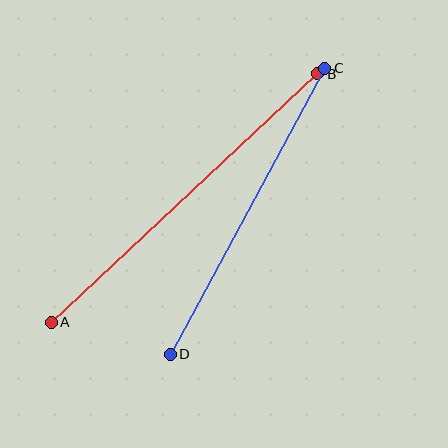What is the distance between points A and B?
The distance is approximately 364 pixels.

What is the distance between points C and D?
The distance is approximately 325 pixels.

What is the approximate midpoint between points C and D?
The midpoint is at approximately (247, 211) pixels.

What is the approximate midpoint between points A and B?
The midpoint is at approximately (185, 198) pixels.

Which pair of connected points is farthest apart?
Points A and B are farthest apart.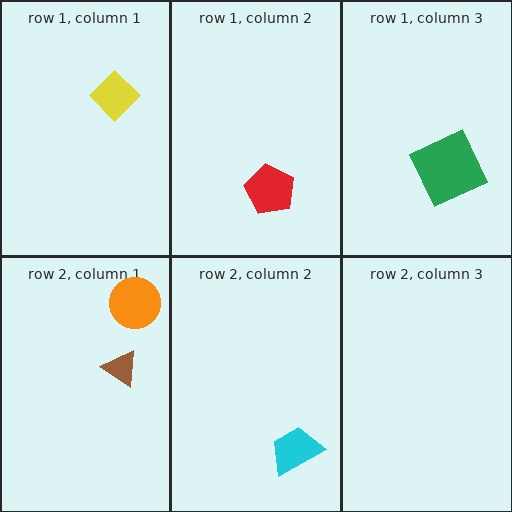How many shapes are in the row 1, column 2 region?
1.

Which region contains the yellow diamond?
The row 1, column 1 region.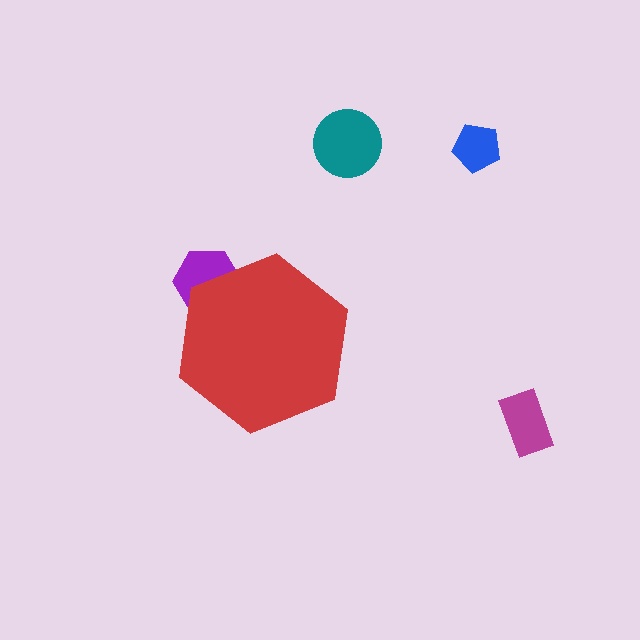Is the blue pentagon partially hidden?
No, the blue pentagon is fully visible.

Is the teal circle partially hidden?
No, the teal circle is fully visible.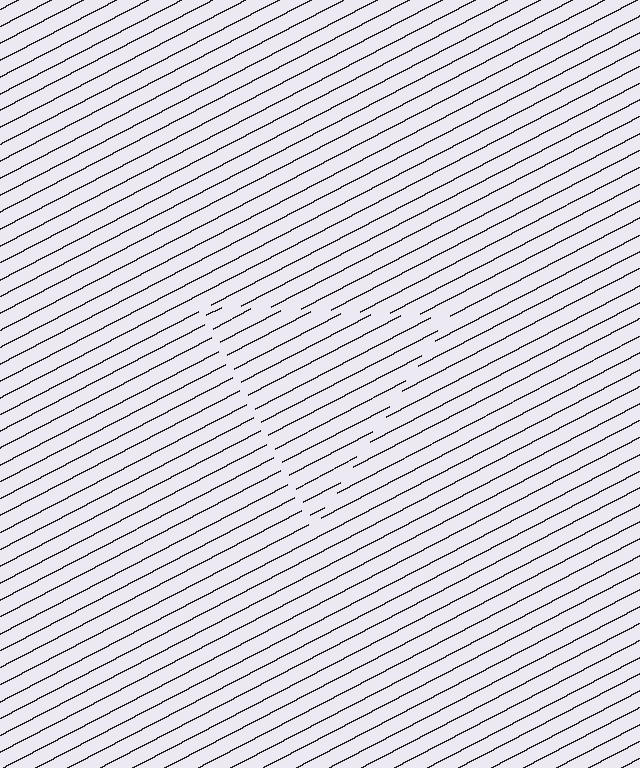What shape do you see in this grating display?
An illusory triangle. The interior of the shape contains the same grating, shifted by half a period — the contour is defined by the phase discontinuity where line-ends from the inner and outer gratings abut.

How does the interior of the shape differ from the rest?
The interior of the shape contains the same grating, shifted by half a period — the contour is defined by the phase discontinuity where line-ends from the inner and outer gratings abut.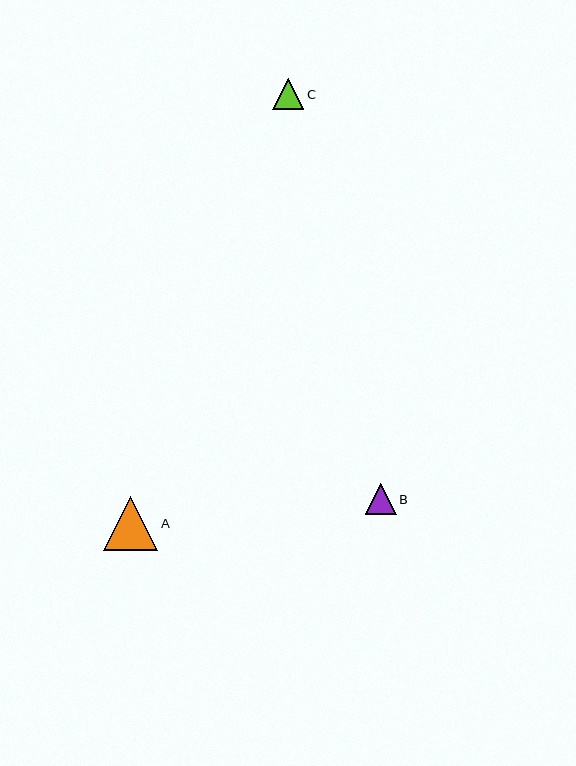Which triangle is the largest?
Triangle A is the largest with a size of approximately 54 pixels.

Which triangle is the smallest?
Triangle B is the smallest with a size of approximately 31 pixels.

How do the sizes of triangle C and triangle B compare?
Triangle C and triangle B are approximately the same size.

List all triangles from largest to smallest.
From largest to smallest: A, C, B.